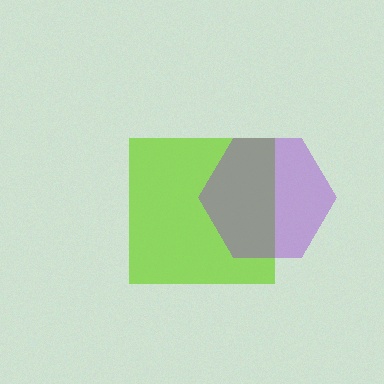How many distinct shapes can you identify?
There are 2 distinct shapes: a lime square, a purple hexagon.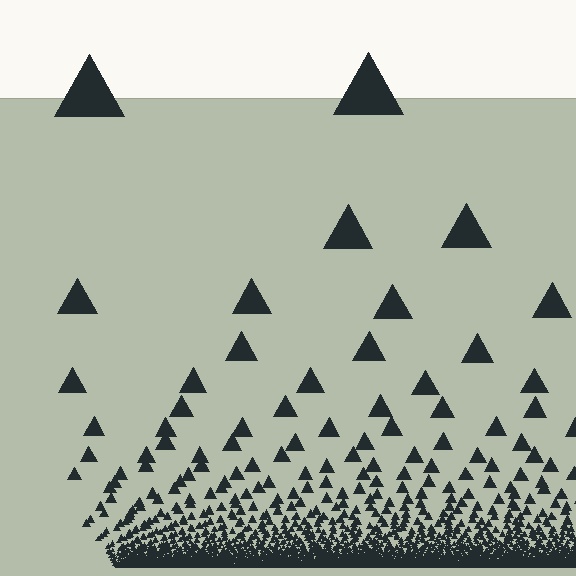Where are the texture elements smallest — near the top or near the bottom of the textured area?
Near the bottom.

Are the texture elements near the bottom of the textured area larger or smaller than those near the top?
Smaller. The gradient is inverted — elements near the bottom are smaller and denser.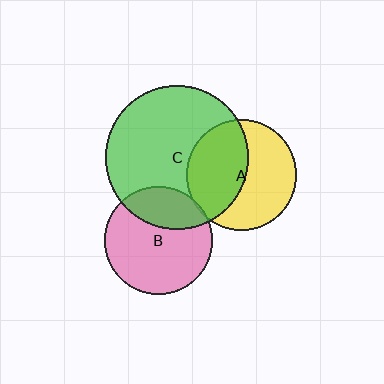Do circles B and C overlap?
Yes.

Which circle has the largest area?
Circle C (green).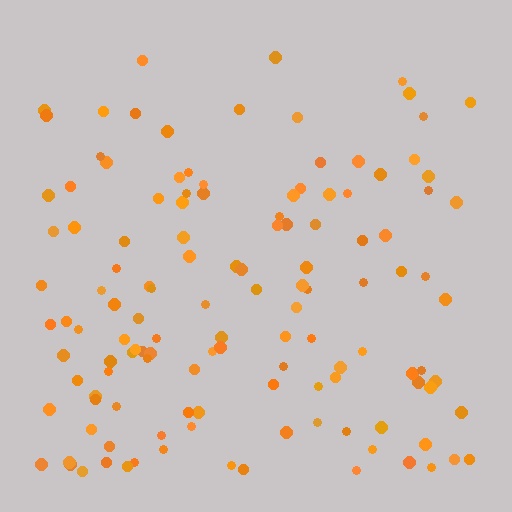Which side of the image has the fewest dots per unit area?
The top.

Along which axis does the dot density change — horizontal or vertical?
Vertical.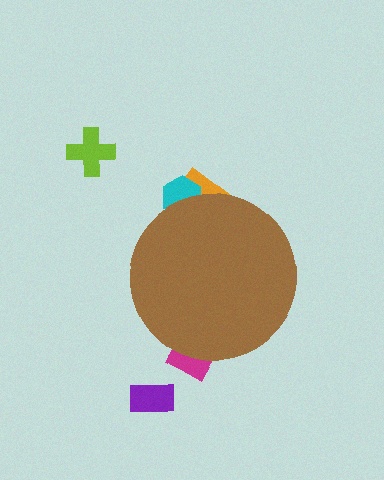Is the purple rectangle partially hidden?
No, the purple rectangle is fully visible.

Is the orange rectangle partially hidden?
Yes, the orange rectangle is partially hidden behind the brown circle.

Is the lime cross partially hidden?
No, the lime cross is fully visible.